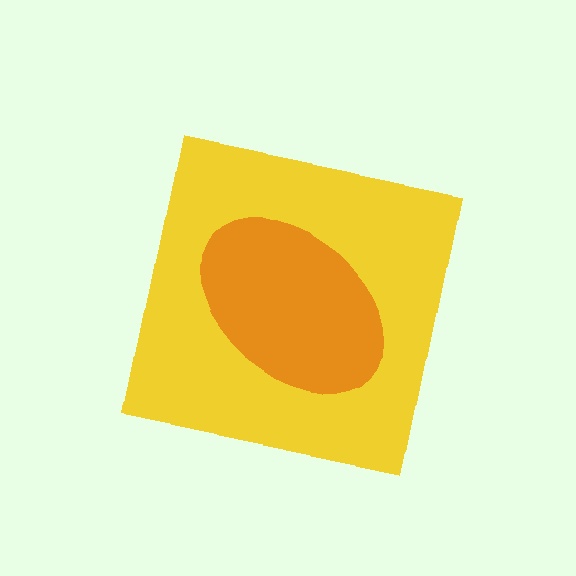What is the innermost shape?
The orange ellipse.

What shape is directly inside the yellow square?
The orange ellipse.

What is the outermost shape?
The yellow square.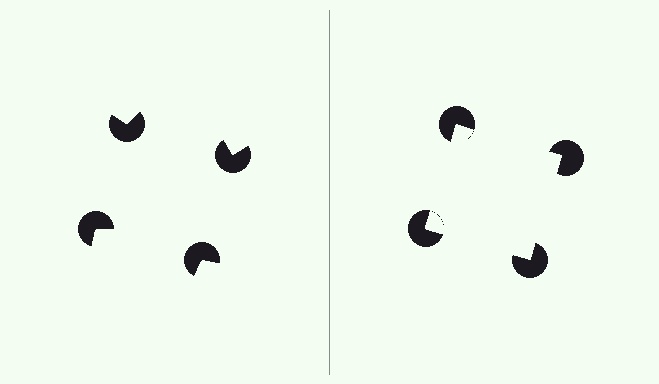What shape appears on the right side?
An illusory square.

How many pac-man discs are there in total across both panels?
8 — 4 on each side.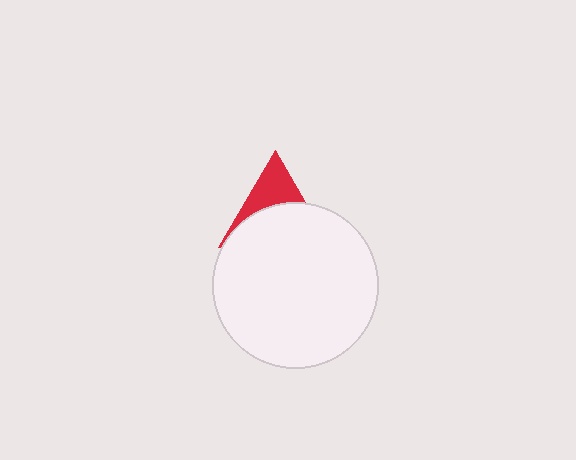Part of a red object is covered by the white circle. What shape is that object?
It is a triangle.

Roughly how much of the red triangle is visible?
A small part of it is visible (roughly 38%).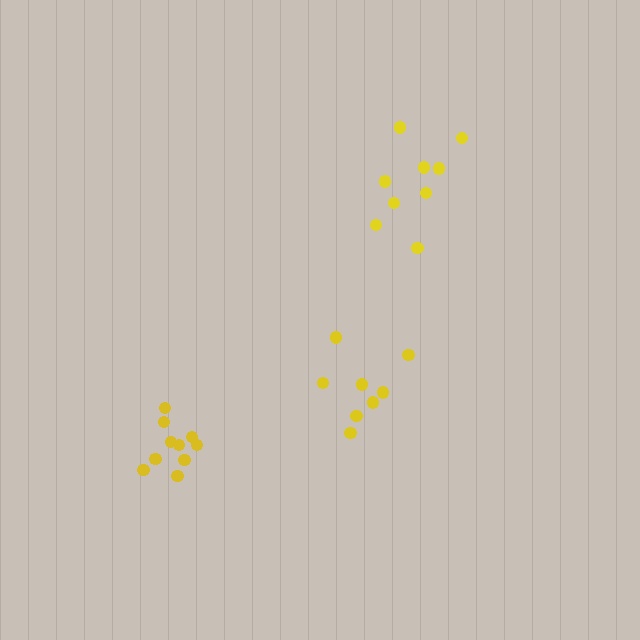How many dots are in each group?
Group 1: 8 dots, Group 2: 10 dots, Group 3: 9 dots (27 total).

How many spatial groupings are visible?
There are 3 spatial groupings.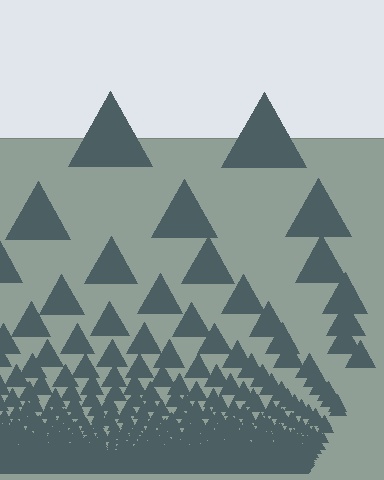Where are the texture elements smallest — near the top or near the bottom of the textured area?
Near the bottom.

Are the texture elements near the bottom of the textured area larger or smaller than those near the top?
Smaller. The gradient is inverted — elements near the bottom are smaller and denser.